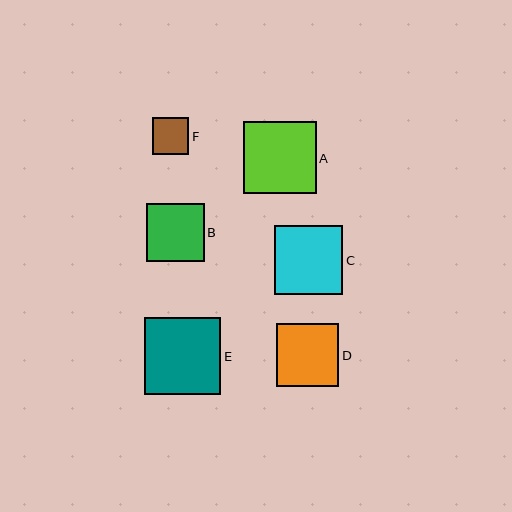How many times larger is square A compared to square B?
Square A is approximately 1.3 times the size of square B.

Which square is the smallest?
Square F is the smallest with a size of approximately 36 pixels.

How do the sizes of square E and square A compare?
Square E and square A are approximately the same size.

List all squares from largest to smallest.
From largest to smallest: E, A, C, D, B, F.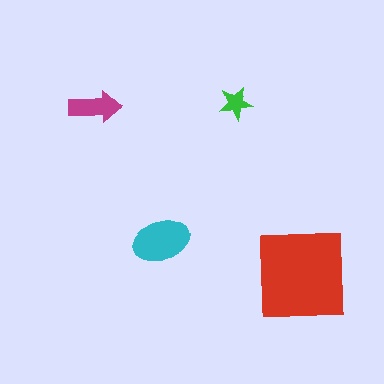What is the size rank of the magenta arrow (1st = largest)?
3rd.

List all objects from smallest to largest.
The green star, the magenta arrow, the cyan ellipse, the red square.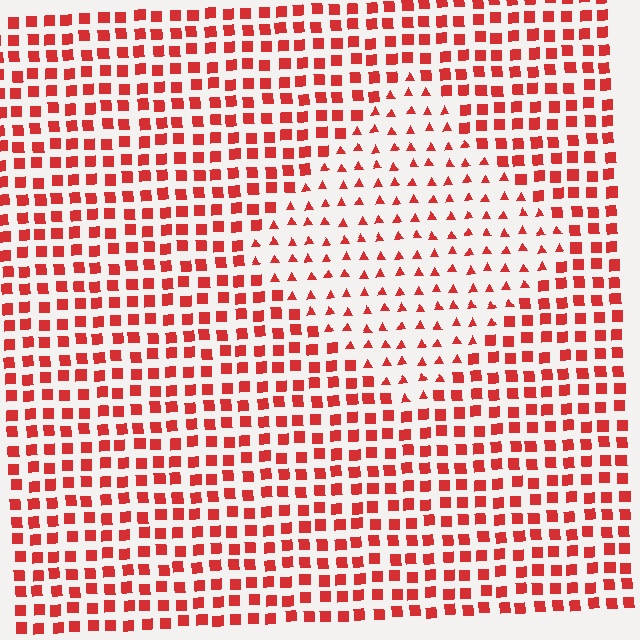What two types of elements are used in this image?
The image uses triangles inside the diamond region and squares outside it.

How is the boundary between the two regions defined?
The boundary is defined by a change in element shape: triangles inside vs. squares outside. All elements share the same color and spacing.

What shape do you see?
I see a diamond.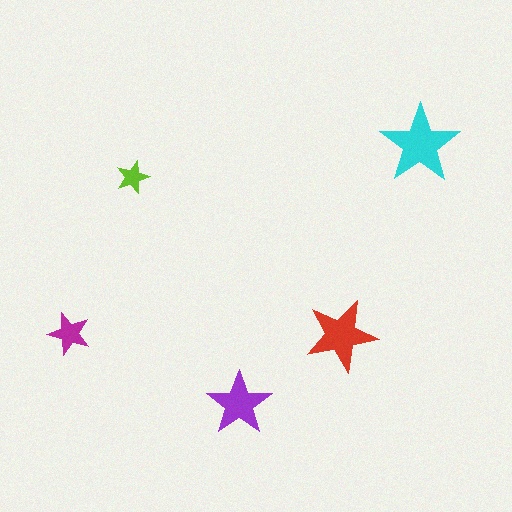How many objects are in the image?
There are 5 objects in the image.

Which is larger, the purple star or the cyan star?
The cyan one.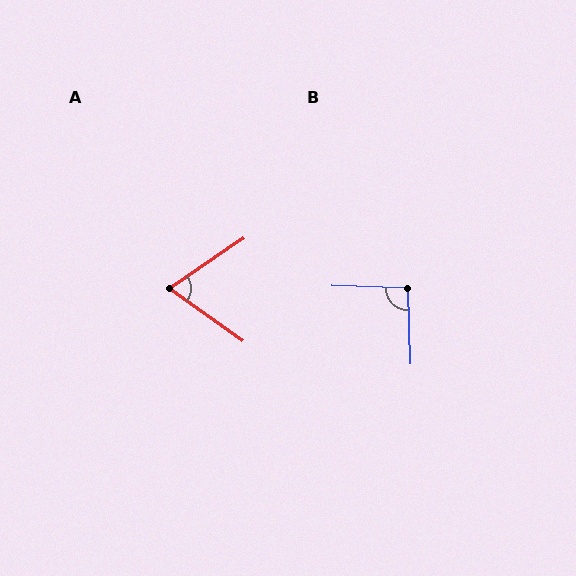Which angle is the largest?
B, at approximately 94 degrees.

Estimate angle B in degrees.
Approximately 94 degrees.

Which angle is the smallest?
A, at approximately 69 degrees.